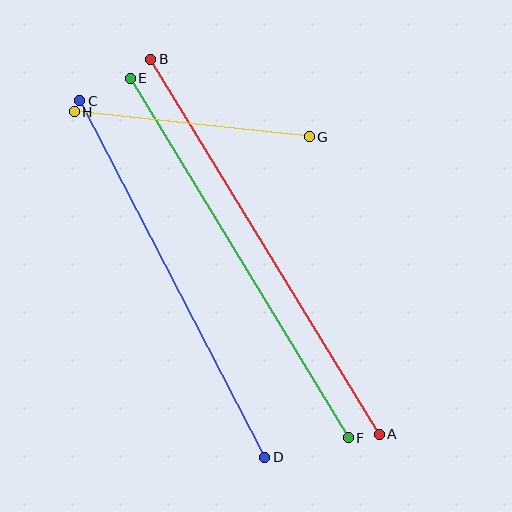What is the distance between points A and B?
The distance is approximately 439 pixels.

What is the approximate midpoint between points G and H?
The midpoint is at approximately (192, 124) pixels.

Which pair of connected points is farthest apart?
Points A and B are farthest apart.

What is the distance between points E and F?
The distance is approximately 421 pixels.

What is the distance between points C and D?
The distance is approximately 402 pixels.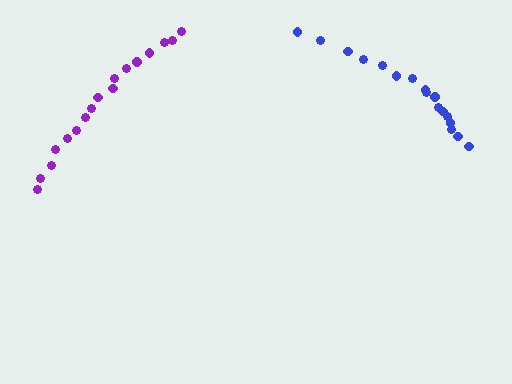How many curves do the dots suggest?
There are 2 distinct paths.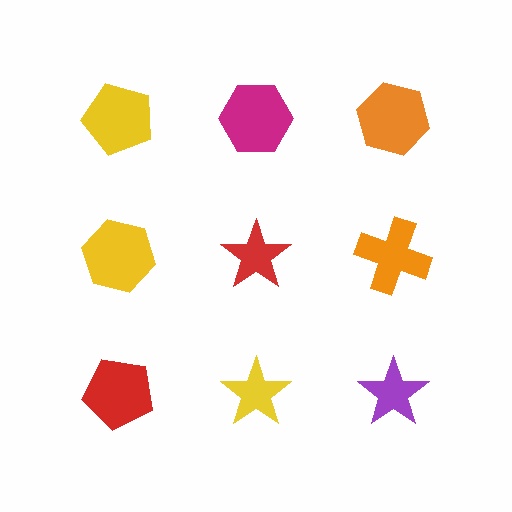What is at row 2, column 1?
A yellow hexagon.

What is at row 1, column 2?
A magenta hexagon.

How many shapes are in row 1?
3 shapes.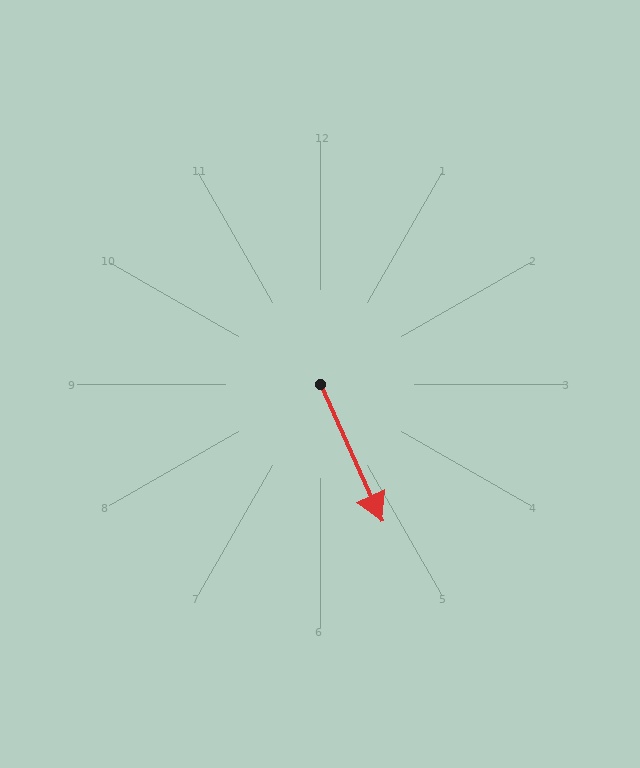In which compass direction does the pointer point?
Southeast.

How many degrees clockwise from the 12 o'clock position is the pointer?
Approximately 156 degrees.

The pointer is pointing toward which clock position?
Roughly 5 o'clock.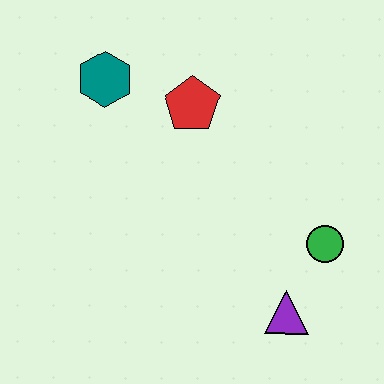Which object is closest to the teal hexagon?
The red pentagon is closest to the teal hexagon.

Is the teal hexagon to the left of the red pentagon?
Yes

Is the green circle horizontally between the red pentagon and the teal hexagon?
No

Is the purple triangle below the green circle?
Yes